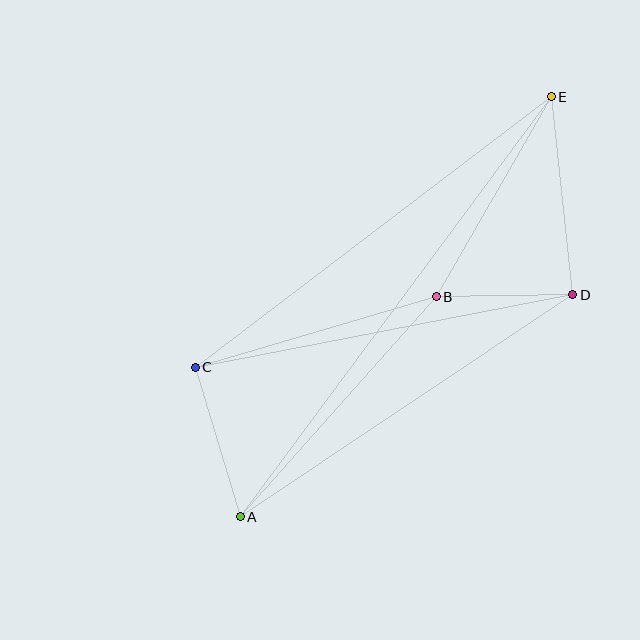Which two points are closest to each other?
Points B and D are closest to each other.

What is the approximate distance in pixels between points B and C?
The distance between B and C is approximately 251 pixels.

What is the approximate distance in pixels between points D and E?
The distance between D and E is approximately 200 pixels.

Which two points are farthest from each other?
Points A and E are farthest from each other.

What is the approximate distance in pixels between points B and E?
The distance between B and E is approximately 231 pixels.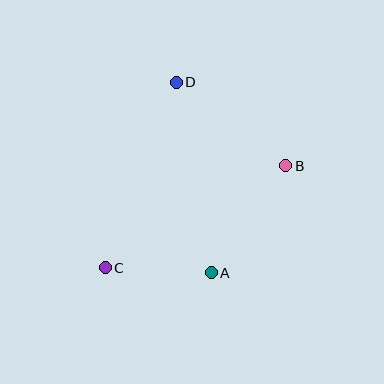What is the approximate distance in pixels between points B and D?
The distance between B and D is approximately 137 pixels.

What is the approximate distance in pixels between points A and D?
The distance between A and D is approximately 194 pixels.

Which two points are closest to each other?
Points A and C are closest to each other.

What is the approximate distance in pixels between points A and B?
The distance between A and B is approximately 131 pixels.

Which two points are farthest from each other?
Points B and C are farthest from each other.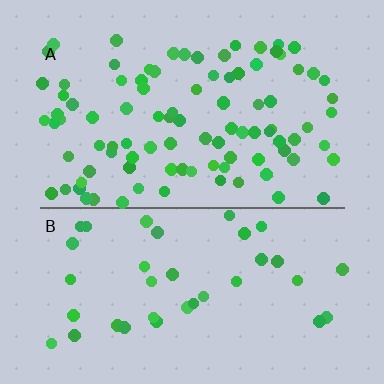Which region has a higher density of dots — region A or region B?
A (the top).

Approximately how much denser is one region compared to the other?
Approximately 2.6× — region A over region B.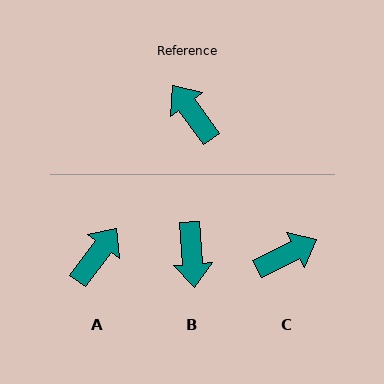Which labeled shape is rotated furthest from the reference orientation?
B, about 148 degrees away.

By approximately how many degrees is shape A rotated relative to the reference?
Approximately 72 degrees clockwise.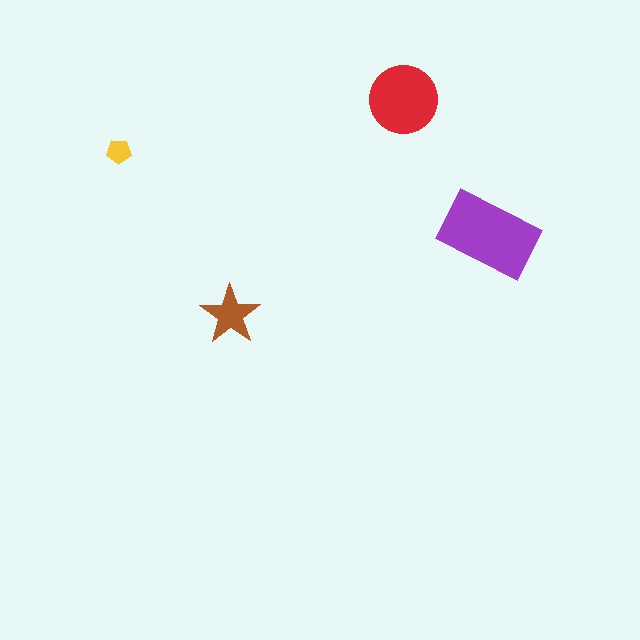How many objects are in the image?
There are 4 objects in the image.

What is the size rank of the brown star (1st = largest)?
3rd.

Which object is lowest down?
The brown star is bottommost.